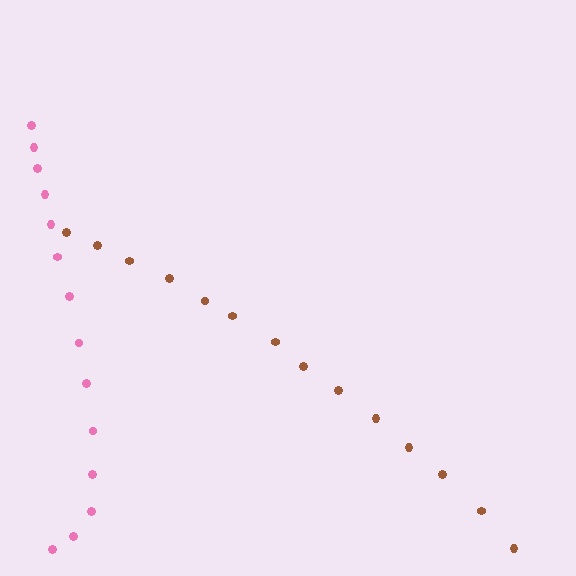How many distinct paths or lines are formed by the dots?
There are 2 distinct paths.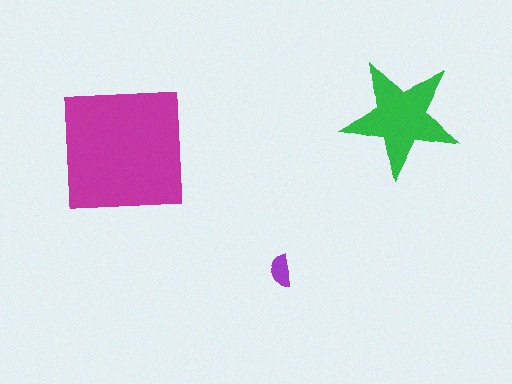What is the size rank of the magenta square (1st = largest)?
1st.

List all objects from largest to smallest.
The magenta square, the green star, the purple semicircle.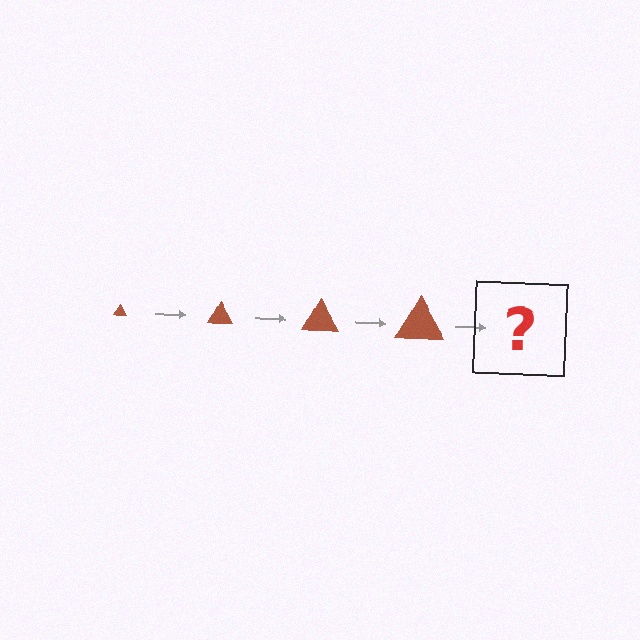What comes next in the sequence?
The next element should be a brown triangle, larger than the previous one.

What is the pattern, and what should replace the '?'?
The pattern is that the triangle gets progressively larger each step. The '?' should be a brown triangle, larger than the previous one.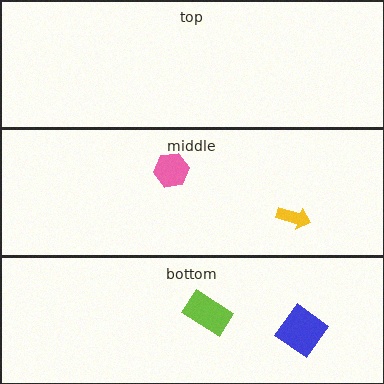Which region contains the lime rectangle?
The bottom region.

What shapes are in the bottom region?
The blue diamond, the lime rectangle.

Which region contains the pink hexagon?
The middle region.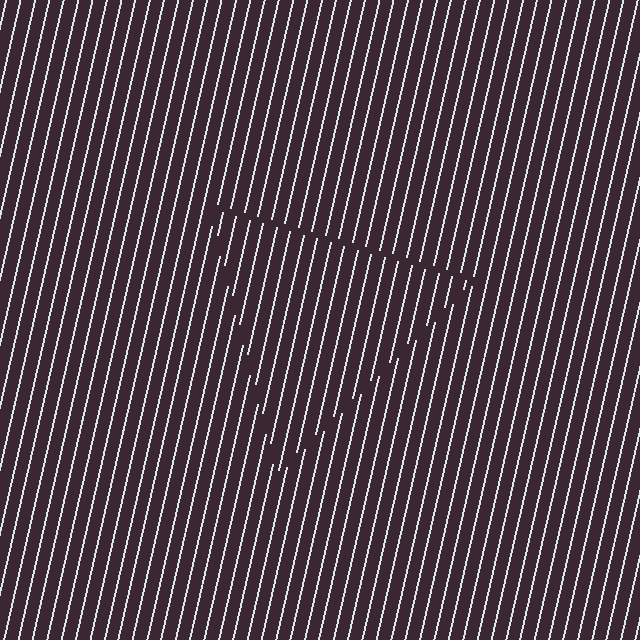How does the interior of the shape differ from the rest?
The interior of the shape contains the same grating, shifted by half a period — the contour is defined by the phase discontinuity where line-ends from the inner and outer gratings abut.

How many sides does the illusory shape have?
3 sides — the line-ends trace a triangle.